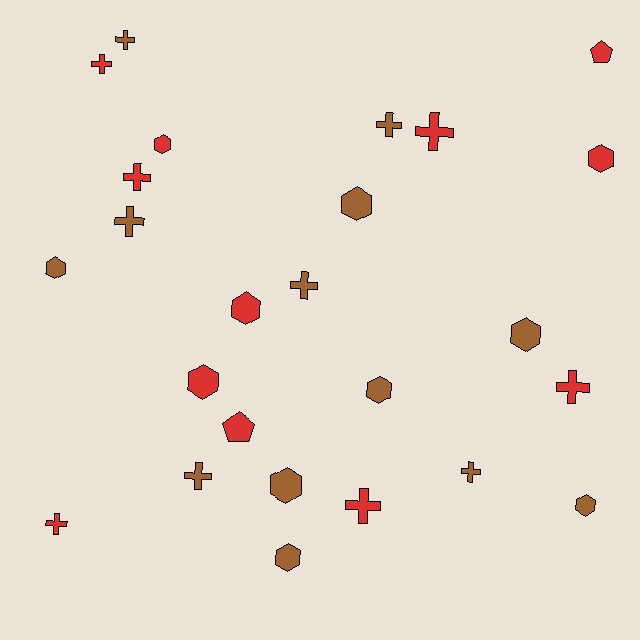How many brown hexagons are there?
There are 7 brown hexagons.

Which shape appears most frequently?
Cross, with 12 objects.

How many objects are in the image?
There are 25 objects.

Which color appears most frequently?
Brown, with 13 objects.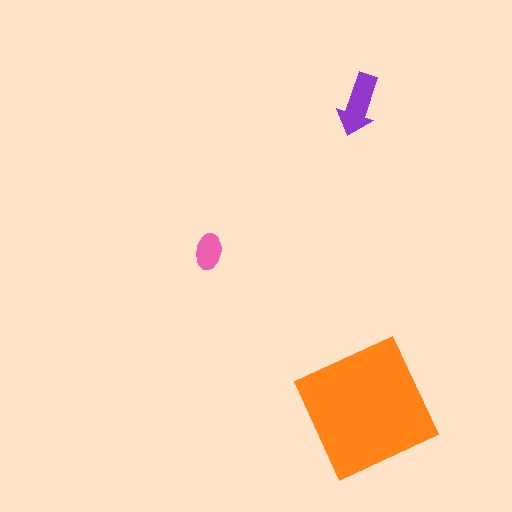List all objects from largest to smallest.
The orange square, the purple arrow, the pink ellipse.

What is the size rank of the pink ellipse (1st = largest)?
3rd.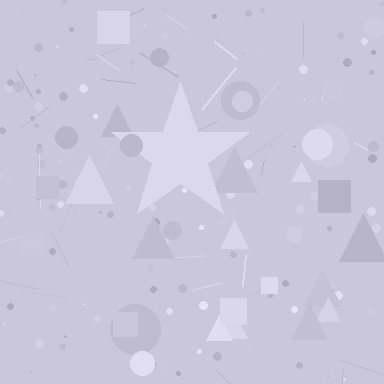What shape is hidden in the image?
A star is hidden in the image.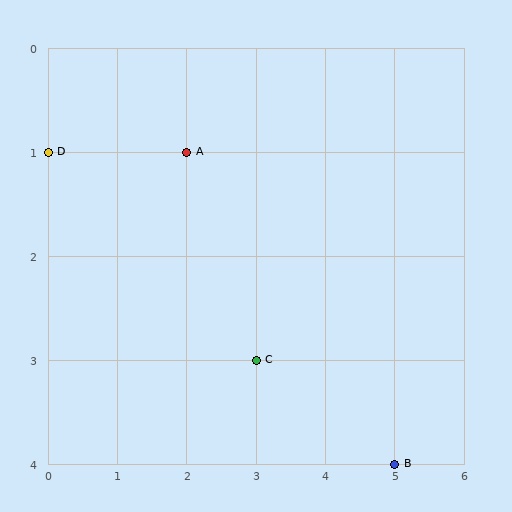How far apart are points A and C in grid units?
Points A and C are 1 column and 2 rows apart (about 2.2 grid units diagonally).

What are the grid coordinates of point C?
Point C is at grid coordinates (3, 3).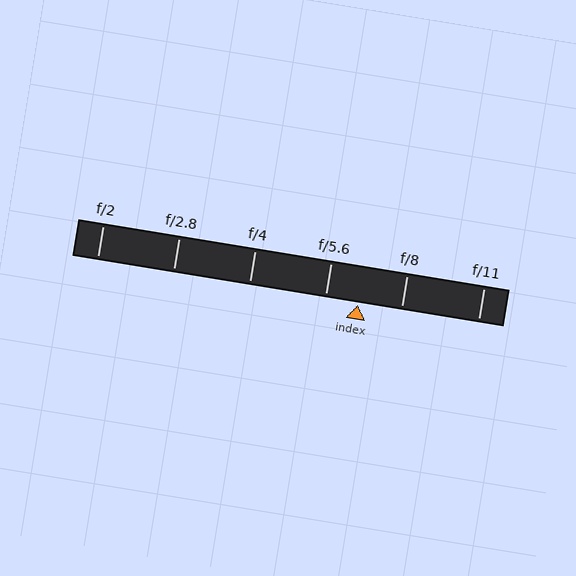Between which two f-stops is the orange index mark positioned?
The index mark is between f/5.6 and f/8.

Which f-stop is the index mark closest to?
The index mark is closest to f/5.6.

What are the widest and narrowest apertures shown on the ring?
The widest aperture shown is f/2 and the narrowest is f/11.